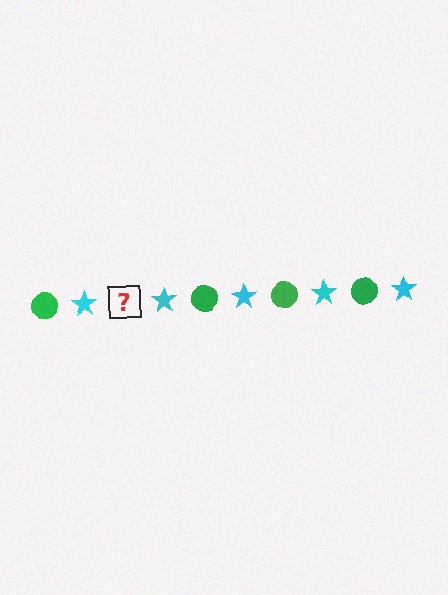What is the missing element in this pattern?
The missing element is a green circle.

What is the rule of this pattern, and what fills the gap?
The rule is that the pattern alternates between green circle and cyan star. The gap should be filled with a green circle.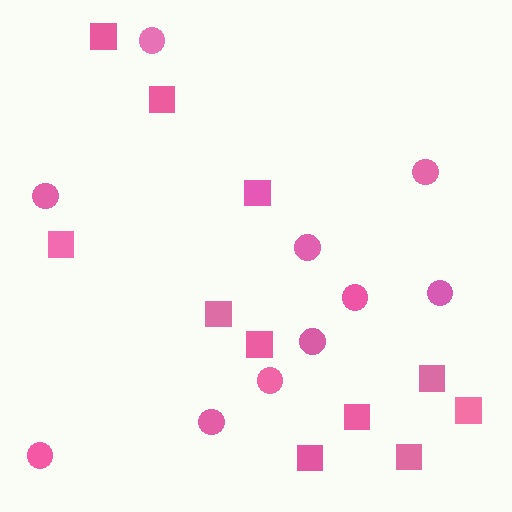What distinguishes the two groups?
There are 2 groups: one group of circles (10) and one group of squares (11).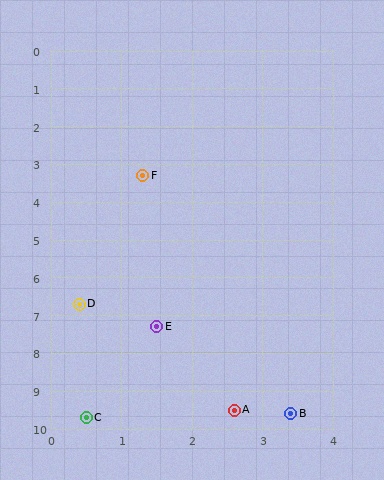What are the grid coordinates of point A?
Point A is at approximately (2.6, 9.5).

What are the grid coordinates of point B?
Point B is at approximately (3.4, 9.6).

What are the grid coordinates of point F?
Point F is at approximately (1.3, 3.3).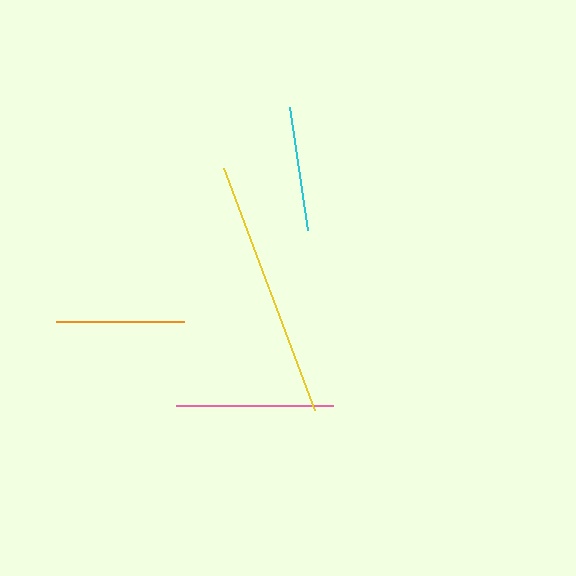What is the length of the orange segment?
The orange segment is approximately 128 pixels long.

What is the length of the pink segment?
The pink segment is approximately 158 pixels long.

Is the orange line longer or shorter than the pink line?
The pink line is longer than the orange line.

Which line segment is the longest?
The yellow line is the longest at approximately 258 pixels.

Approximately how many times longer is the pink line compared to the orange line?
The pink line is approximately 1.2 times the length of the orange line.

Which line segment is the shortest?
The cyan line is the shortest at approximately 124 pixels.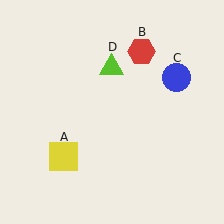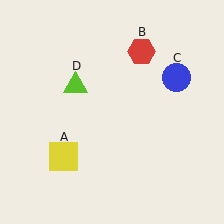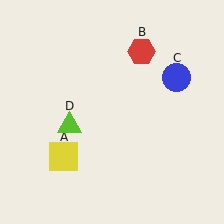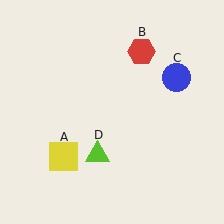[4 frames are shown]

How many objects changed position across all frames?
1 object changed position: lime triangle (object D).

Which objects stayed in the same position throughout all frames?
Yellow square (object A) and red hexagon (object B) and blue circle (object C) remained stationary.